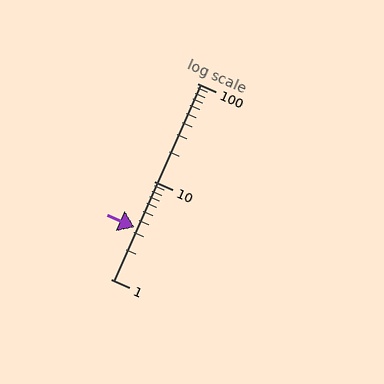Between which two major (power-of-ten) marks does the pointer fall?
The pointer is between 1 and 10.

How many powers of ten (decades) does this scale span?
The scale spans 2 decades, from 1 to 100.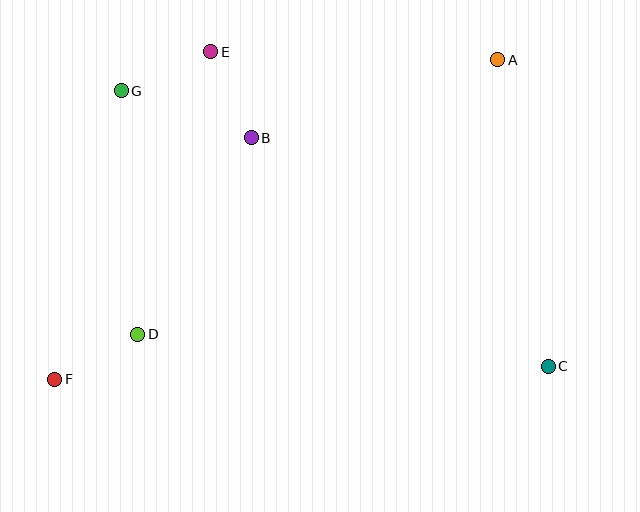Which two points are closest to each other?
Points D and F are closest to each other.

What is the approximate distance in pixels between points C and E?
The distance between C and E is approximately 461 pixels.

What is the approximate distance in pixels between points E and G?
The distance between E and G is approximately 97 pixels.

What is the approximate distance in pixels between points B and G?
The distance between B and G is approximately 138 pixels.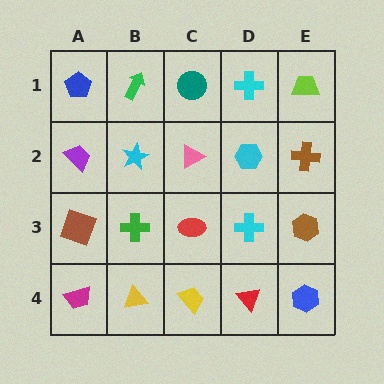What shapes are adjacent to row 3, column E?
A brown cross (row 2, column E), a blue hexagon (row 4, column E), a cyan cross (row 3, column D).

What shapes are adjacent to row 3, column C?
A pink triangle (row 2, column C), a yellow trapezoid (row 4, column C), a green cross (row 3, column B), a cyan cross (row 3, column D).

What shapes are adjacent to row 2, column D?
A cyan cross (row 1, column D), a cyan cross (row 3, column D), a pink triangle (row 2, column C), a brown cross (row 2, column E).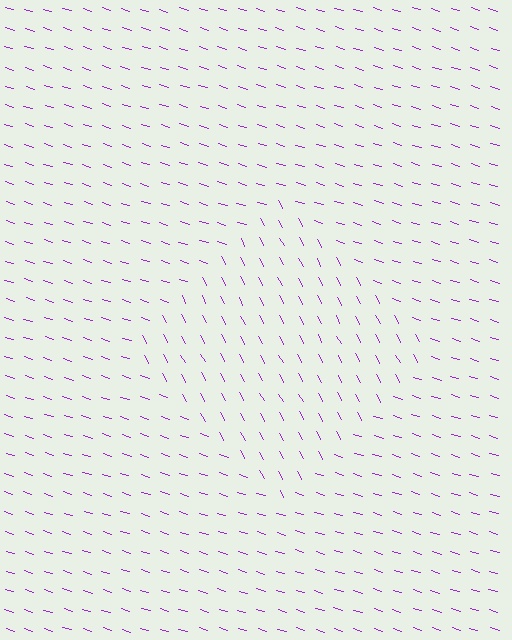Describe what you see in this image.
The image is filled with small purple line segments. A diamond region in the image has lines oriented differently from the surrounding lines, creating a visible texture boundary.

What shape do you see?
I see a diamond.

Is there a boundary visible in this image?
Yes, there is a texture boundary formed by a change in line orientation.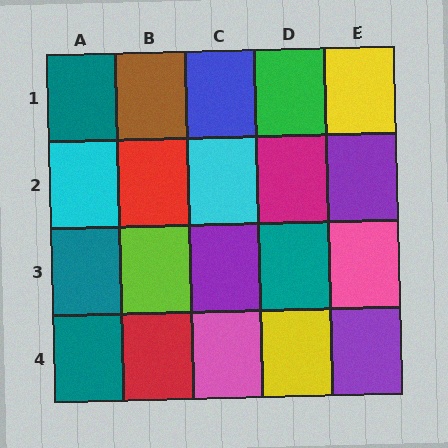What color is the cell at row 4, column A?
Teal.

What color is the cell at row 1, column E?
Yellow.